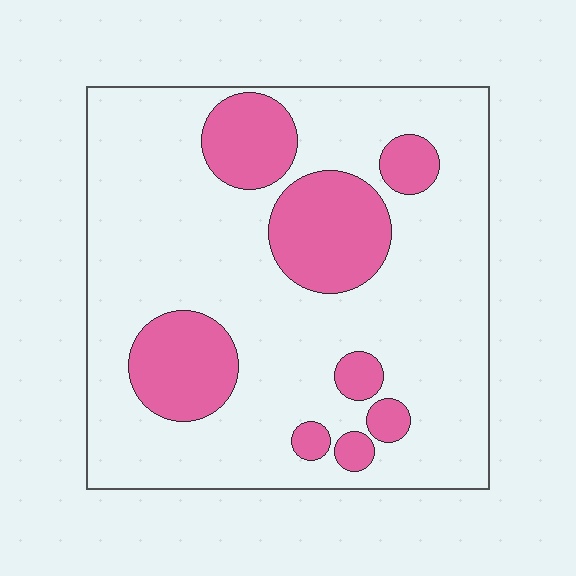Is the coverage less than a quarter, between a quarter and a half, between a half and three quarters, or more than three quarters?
Less than a quarter.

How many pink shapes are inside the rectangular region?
8.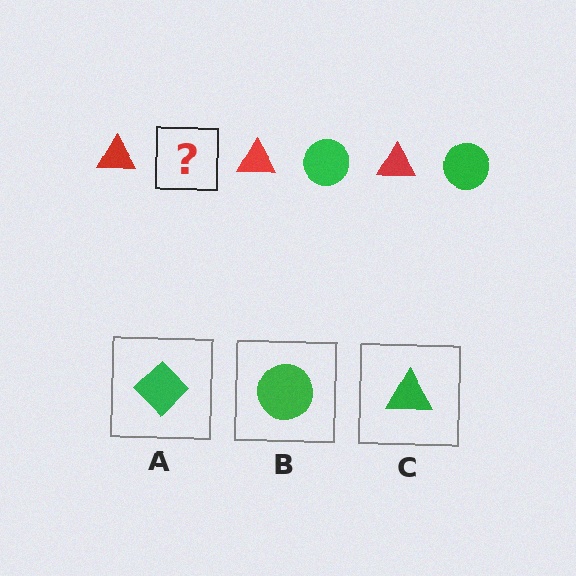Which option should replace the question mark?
Option B.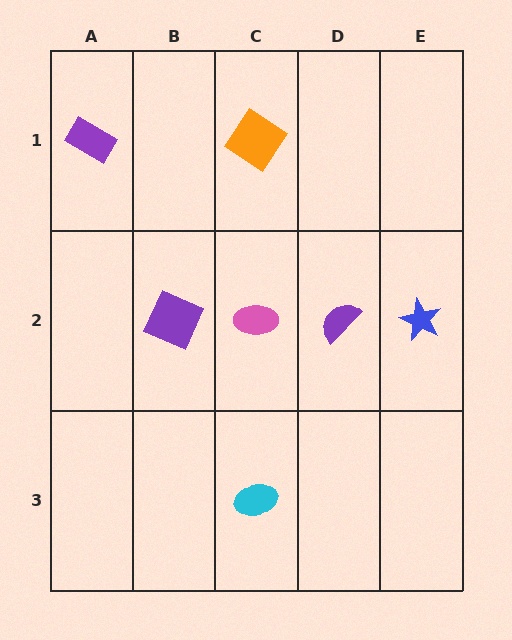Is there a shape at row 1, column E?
No, that cell is empty.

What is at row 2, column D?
A purple semicircle.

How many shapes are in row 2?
4 shapes.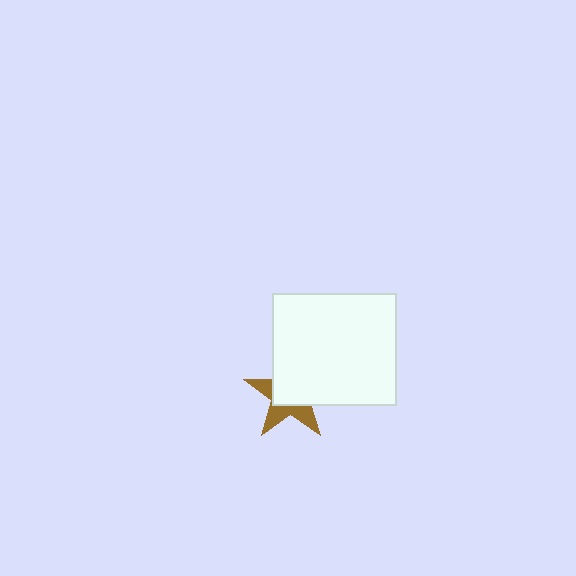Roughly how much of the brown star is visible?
A small part of it is visible (roughly 41%).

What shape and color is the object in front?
The object in front is a white rectangle.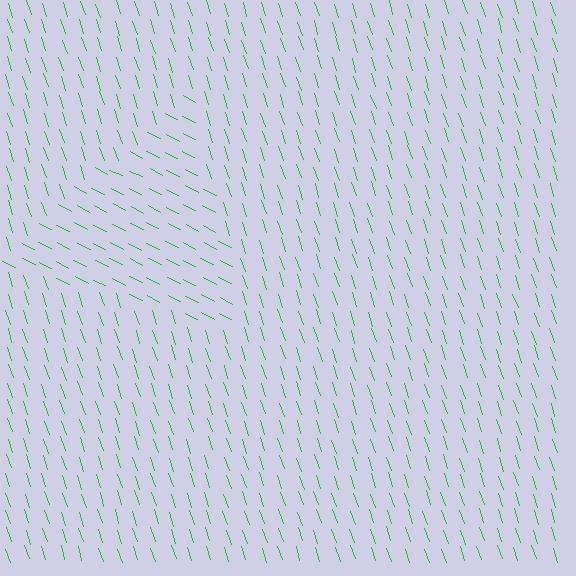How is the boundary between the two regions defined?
The boundary is defined purely by a change in line orientation (approximately 45 degrees difference). All lines are the same color and thickness.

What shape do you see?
I see a triangle.